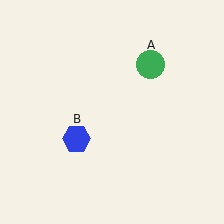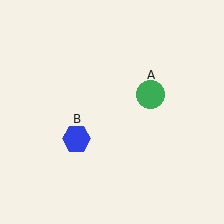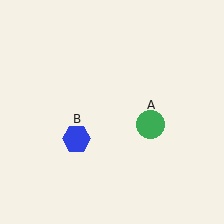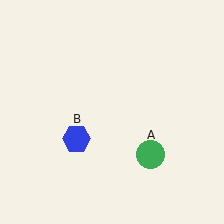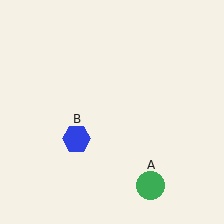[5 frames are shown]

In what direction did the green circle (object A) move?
The green circle (object A) moved down.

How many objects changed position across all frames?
1 object changed position: green circle (object A).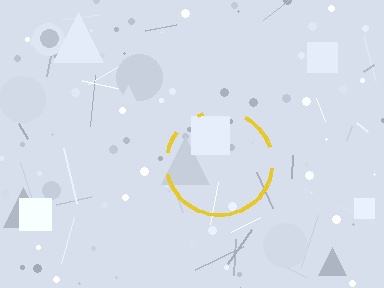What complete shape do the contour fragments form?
The contour fragments form a circle.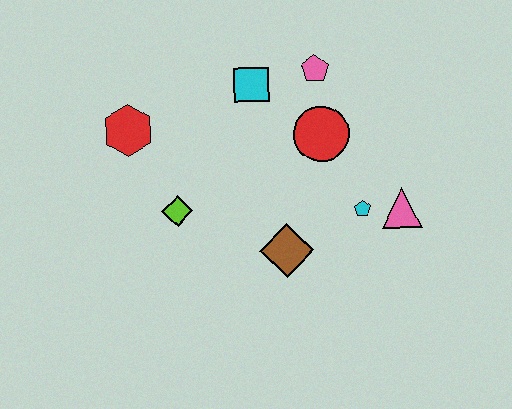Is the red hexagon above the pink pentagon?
No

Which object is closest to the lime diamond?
The red hexagon is closest to the lime diamond.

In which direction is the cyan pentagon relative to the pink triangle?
The cyan pentagon is to the left of the pink triangle.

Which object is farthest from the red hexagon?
The pink triangle is farthest from the red hexagon.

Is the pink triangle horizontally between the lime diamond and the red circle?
No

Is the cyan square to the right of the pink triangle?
No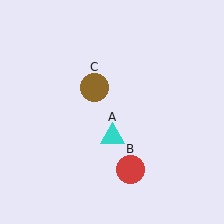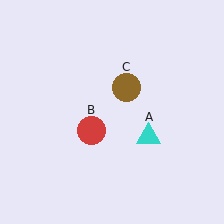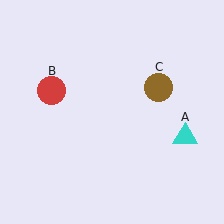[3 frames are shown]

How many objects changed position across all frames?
3 objects changed position: cyan triangle (object A), red circle (object B), brown circle (object C).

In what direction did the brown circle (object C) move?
The brown circle (object C) moved right.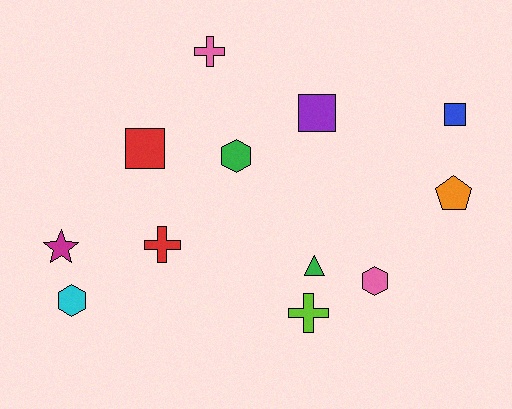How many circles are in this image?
There are no circles.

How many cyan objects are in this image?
There is 1 cyan object.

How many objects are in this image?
There are 12 objects.